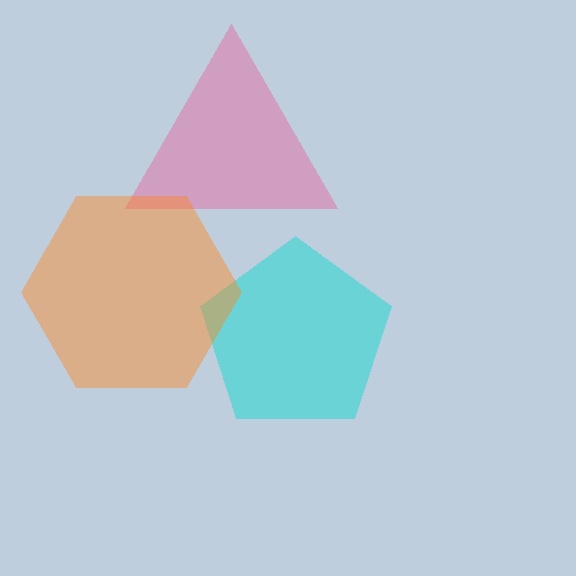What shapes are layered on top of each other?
The layered shapes are: a cyan pentagon, a pink triangle, an orange hexagon.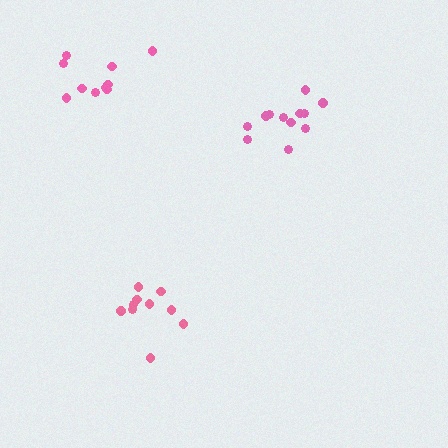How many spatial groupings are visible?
There are 3 spatial groupings.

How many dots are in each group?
Group 1: 10 dots, Group 2: 10 dots, Group 3: 12 dots (32 total).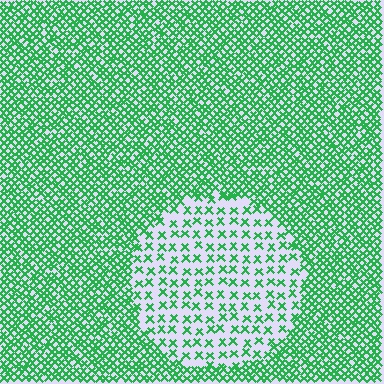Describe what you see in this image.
The image contains small green elements arranged at two different densities. A circle-shaped region is visible where the elements are less densely packed than the surrounding area.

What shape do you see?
I see a circle.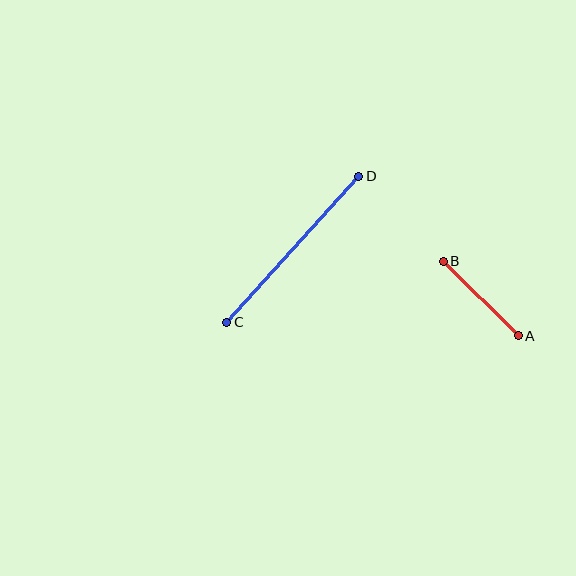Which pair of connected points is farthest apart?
Points C and D are farthest apart.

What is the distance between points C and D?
The distance is approximately 197 pixels.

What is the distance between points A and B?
The distance is approximately 106 pixels.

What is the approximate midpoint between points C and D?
The midpoint is at approximately (293, 249) pixels.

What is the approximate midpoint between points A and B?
The midpoint is at approximately (481, 299) pixels.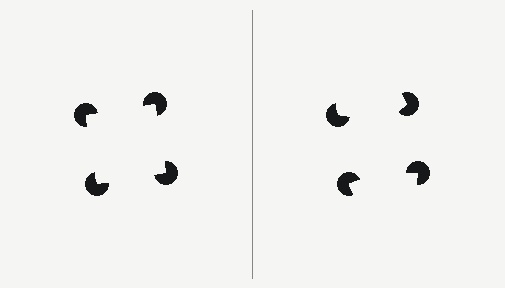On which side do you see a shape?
An illusory square appears on the left side. On the right side the wedge cuts are rotated, so no coherent shape forms.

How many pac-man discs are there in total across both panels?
8 — 4 on each side.